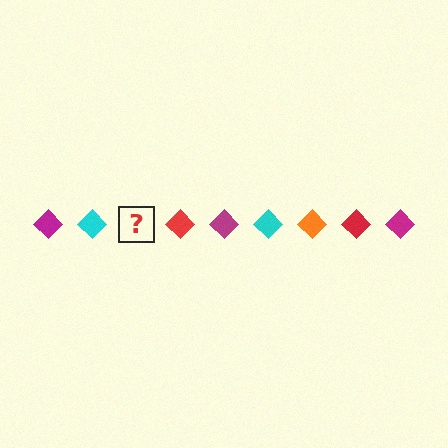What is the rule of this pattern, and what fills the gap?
The rule is that the pattern cycles through magenta, cyan, orange, red diamonds. The gap should be filled with an orange diamond.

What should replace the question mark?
The question mark should be replaced with an orange diamond.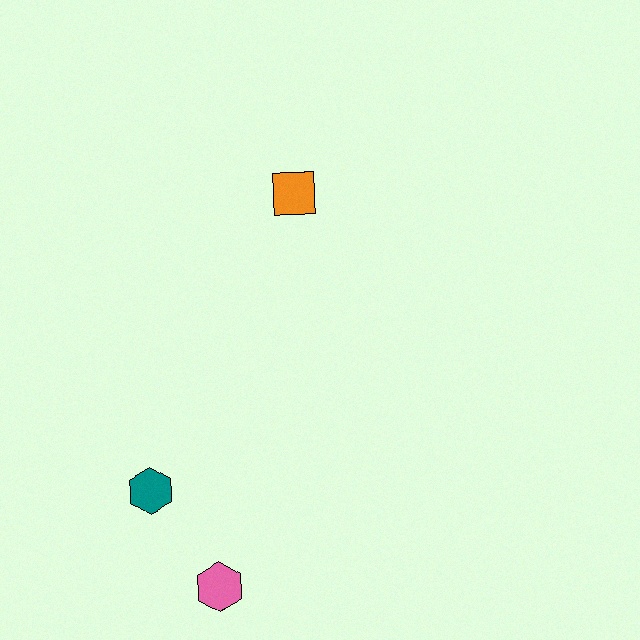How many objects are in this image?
There are 3 objects.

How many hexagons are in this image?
There are 2 hexagons.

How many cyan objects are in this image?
There are no cyan objects.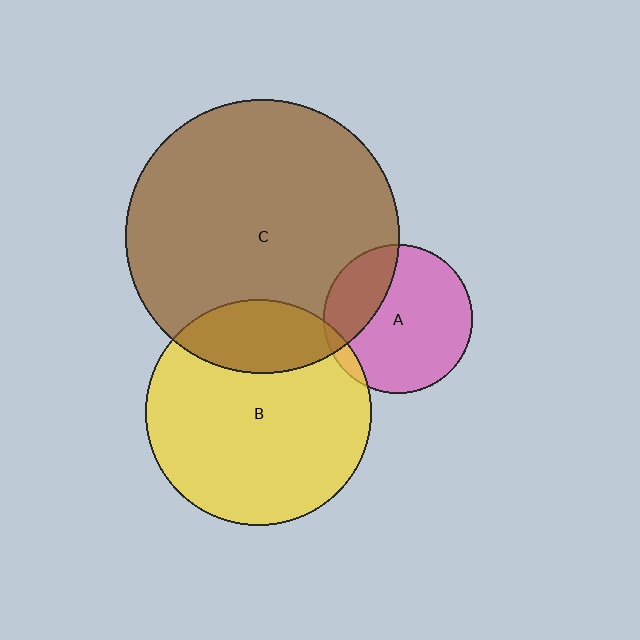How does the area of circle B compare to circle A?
Approximately 2.3 times.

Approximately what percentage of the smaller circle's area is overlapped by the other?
Approximately 20%.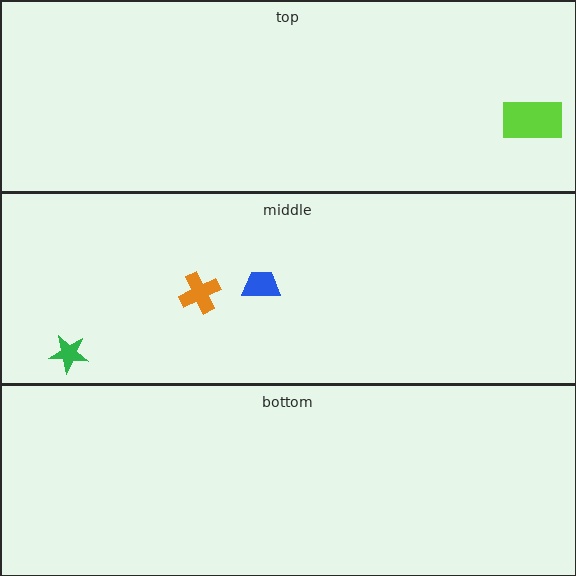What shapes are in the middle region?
The blue trapezoid, the orange cross, the green star.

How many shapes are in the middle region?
3.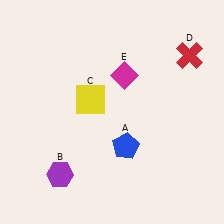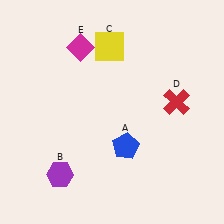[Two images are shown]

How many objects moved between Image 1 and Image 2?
3 objects moved between the two images.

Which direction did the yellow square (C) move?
The yellow square (C) moved up.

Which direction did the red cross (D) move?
The red cross (D) moved down.